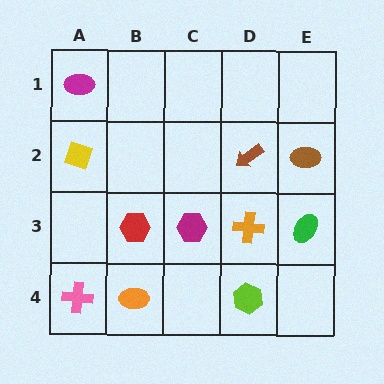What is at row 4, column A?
A pink cross.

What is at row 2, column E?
A brown ellipse.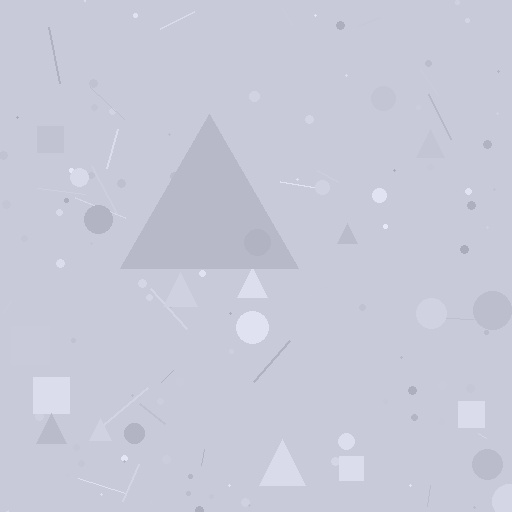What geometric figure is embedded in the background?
A triangle is embedded in the background.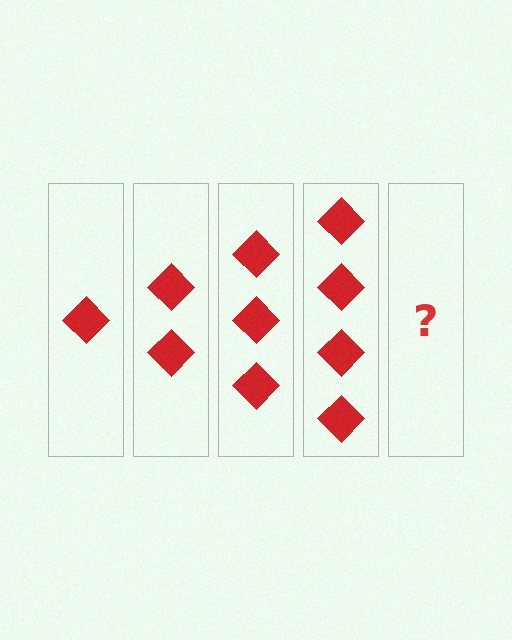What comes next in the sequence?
The next element should be 5 diamonds.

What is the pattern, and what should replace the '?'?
The pattern is that each step adds one more diamond. The '?' should be 5 diamonds.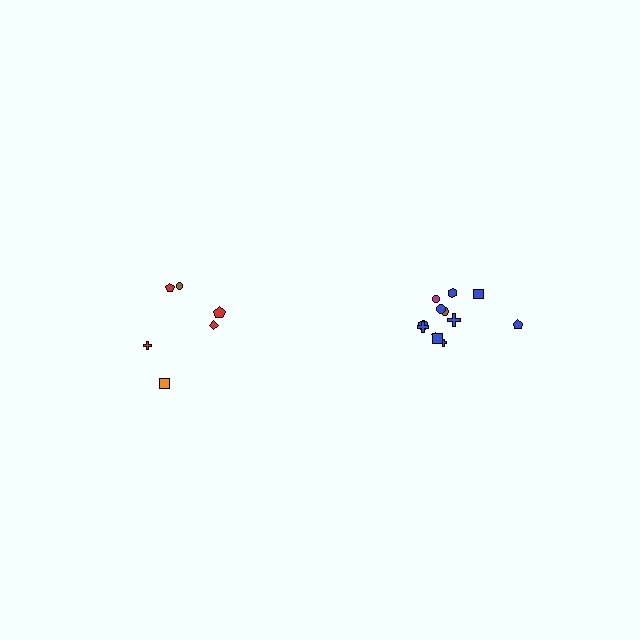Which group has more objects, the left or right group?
The right group.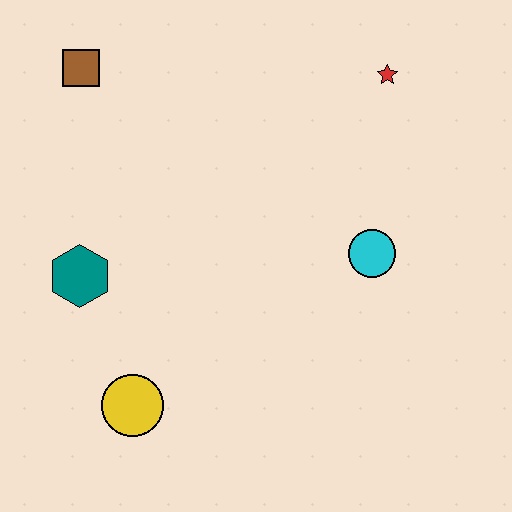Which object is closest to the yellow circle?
The teal hexagon is closest to the yellow circle.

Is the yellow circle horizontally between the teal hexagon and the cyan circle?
Yes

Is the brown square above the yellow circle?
Yes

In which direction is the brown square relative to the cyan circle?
The brown square is to the left of the cyan circle.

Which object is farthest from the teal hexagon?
The red star is farthest from the teal hexagon.